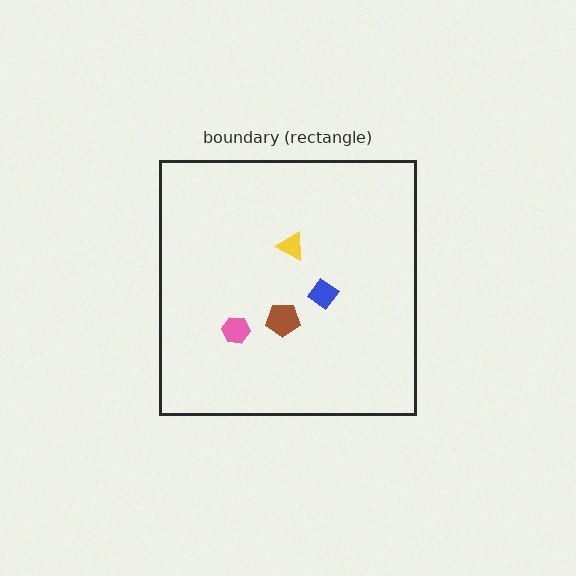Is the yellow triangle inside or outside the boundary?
Inside.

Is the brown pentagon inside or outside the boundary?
Inside.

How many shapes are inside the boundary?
4 inside, 0 outside.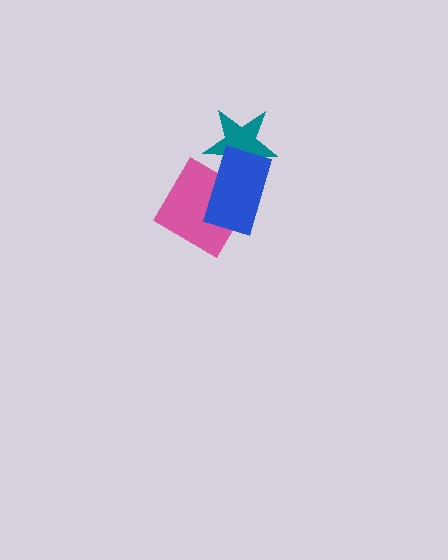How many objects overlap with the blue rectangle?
2 objects overlap with the blue rectangle.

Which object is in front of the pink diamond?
The blue rectangle is in front of the pink diamond.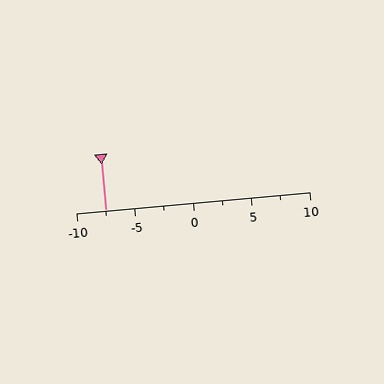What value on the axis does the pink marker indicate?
The marker indicates approximately -7.5.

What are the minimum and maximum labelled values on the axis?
The axis runs from -10 to 10.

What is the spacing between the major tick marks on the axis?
The major ticks are spaced 5 apart.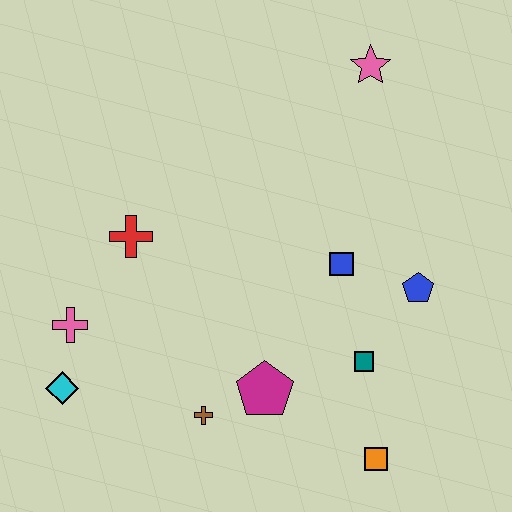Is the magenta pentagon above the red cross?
No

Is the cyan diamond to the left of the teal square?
Yes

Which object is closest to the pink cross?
The cyan diamond is closest to the pink cross.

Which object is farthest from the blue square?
The cyan diamond is farthest from the blue square.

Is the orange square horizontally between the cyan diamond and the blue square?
No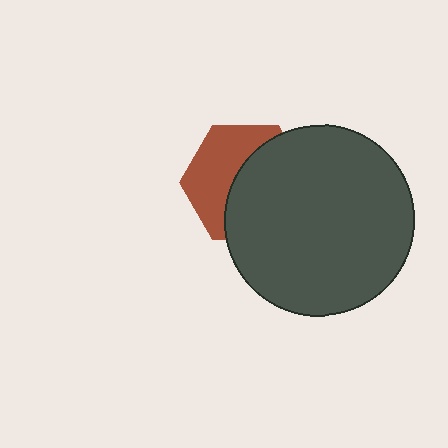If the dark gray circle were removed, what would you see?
You would see the complete brown hexagon.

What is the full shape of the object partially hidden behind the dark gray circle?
The partially hidden object is a brown hexagon.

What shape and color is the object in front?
The object in front is a dark gray circle.